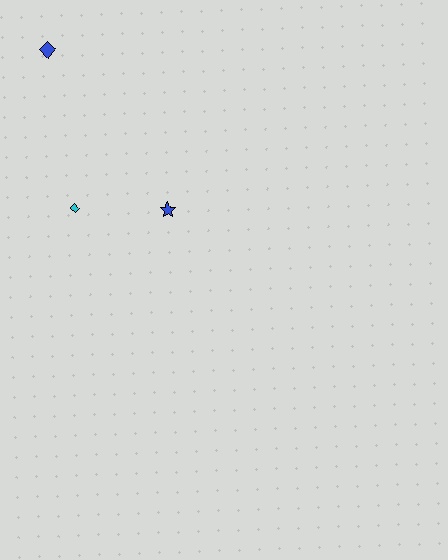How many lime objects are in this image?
There are no lime objects.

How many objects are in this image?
There are 3 objects.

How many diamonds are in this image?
There are 2 diamonds.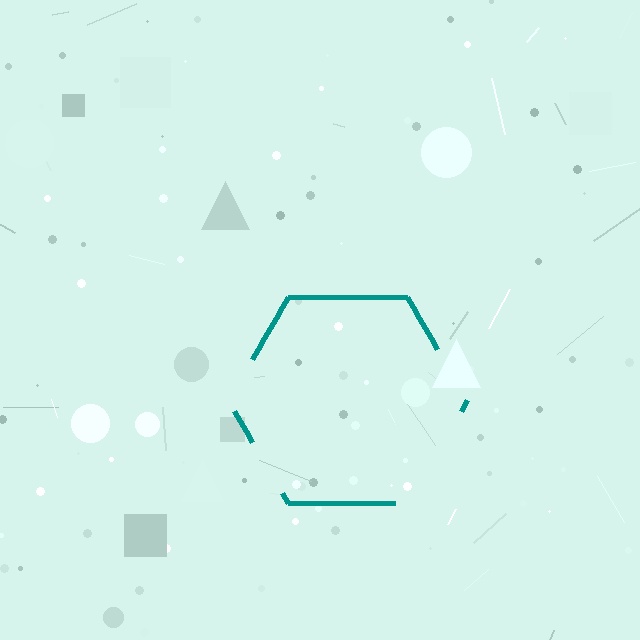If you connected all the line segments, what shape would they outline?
They would outline a hexagon.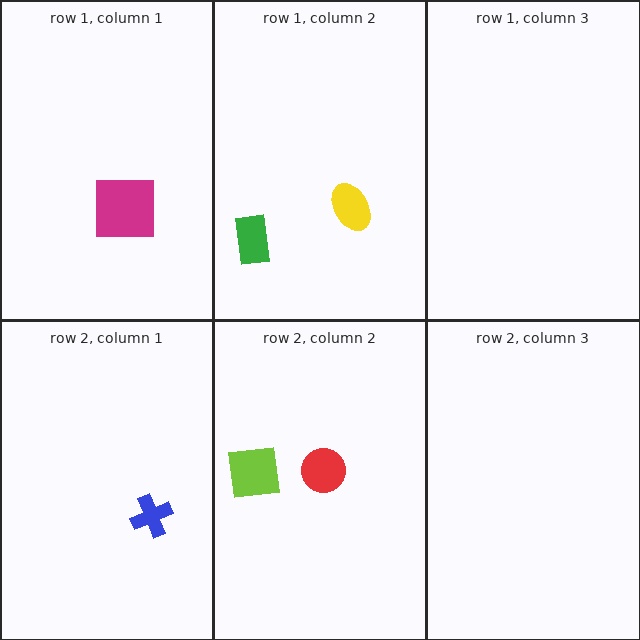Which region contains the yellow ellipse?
The row 1, column 2 region.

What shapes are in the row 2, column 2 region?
The red circle, the lime square.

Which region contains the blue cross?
The row 2, column 1 region.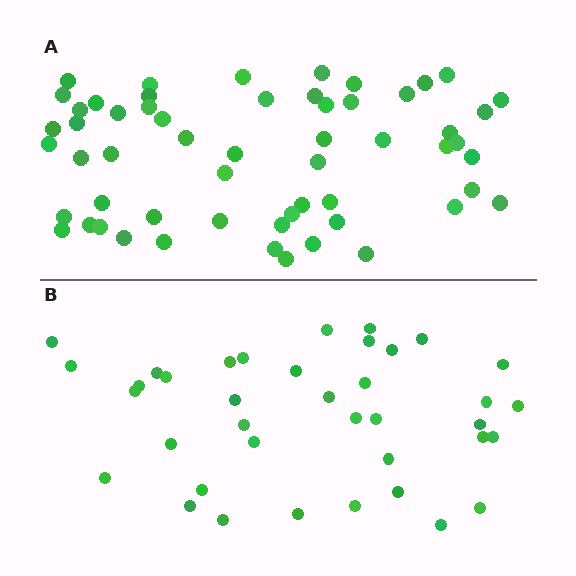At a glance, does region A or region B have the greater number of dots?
Region A (the top region) has more dots.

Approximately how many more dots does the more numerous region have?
Region A has approximately 20 more dots than region B.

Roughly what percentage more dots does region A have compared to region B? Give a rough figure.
About 50% more.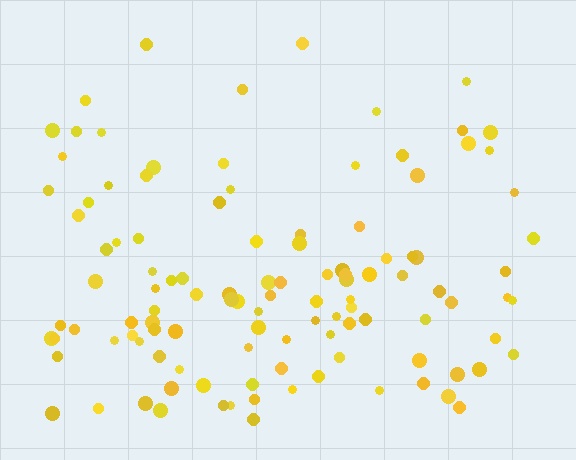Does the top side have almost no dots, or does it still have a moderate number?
Still a moderate number, just noticeably fewer than the bottom.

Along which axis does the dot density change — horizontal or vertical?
Vertical.